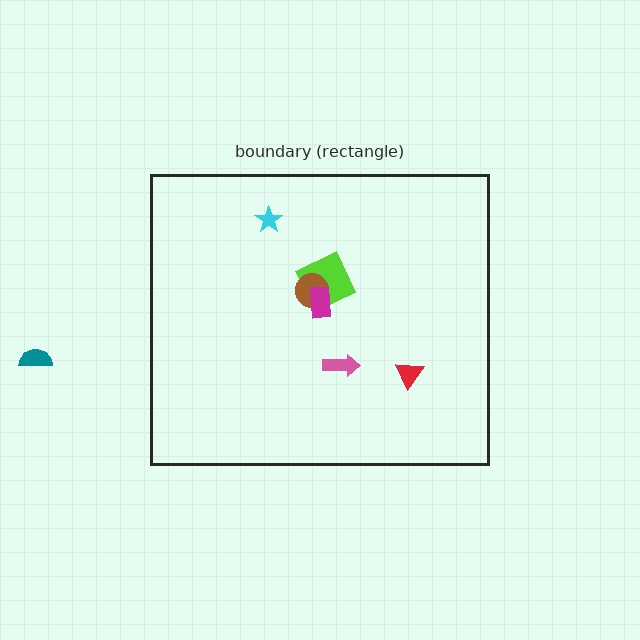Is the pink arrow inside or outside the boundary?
Inside.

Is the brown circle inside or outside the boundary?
Inside.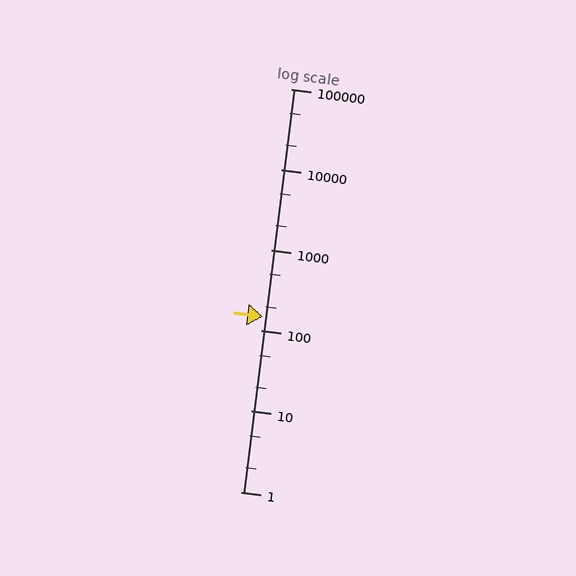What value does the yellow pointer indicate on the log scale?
The pointer indicates approximately 150.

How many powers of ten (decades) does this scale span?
The scale spans 5 decades, from 1 to 100000.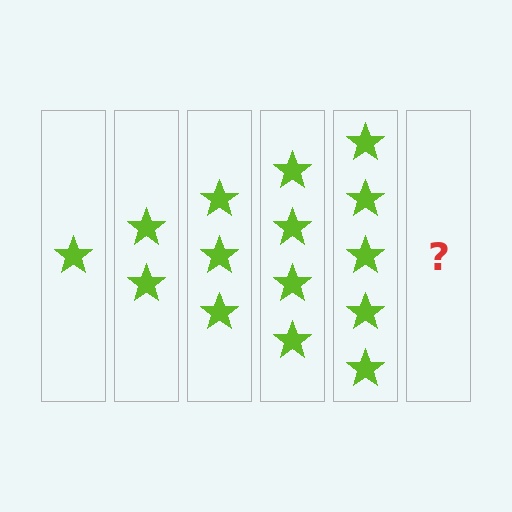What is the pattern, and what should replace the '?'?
The pattern is that each step adds one more star. The '?' should be 6 stars.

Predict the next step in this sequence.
The next step is 6 stars.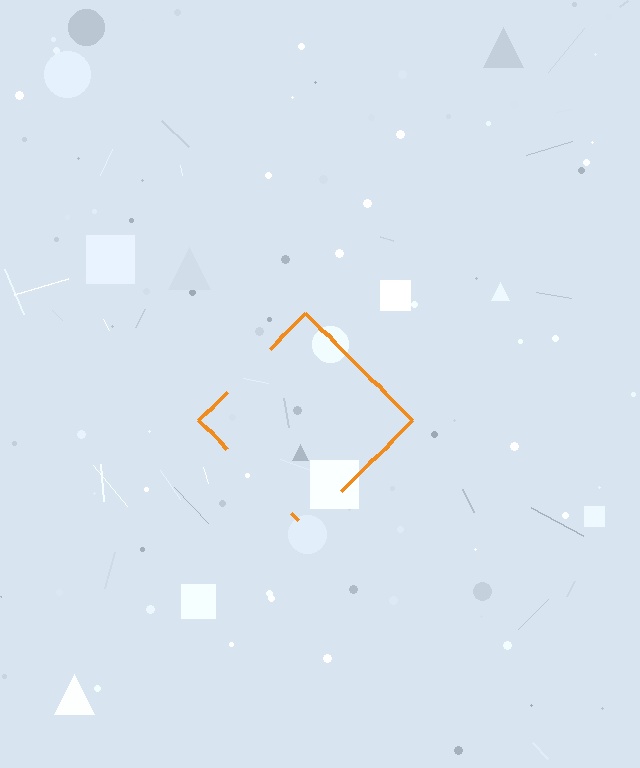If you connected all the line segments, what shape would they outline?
They would outline a diamond.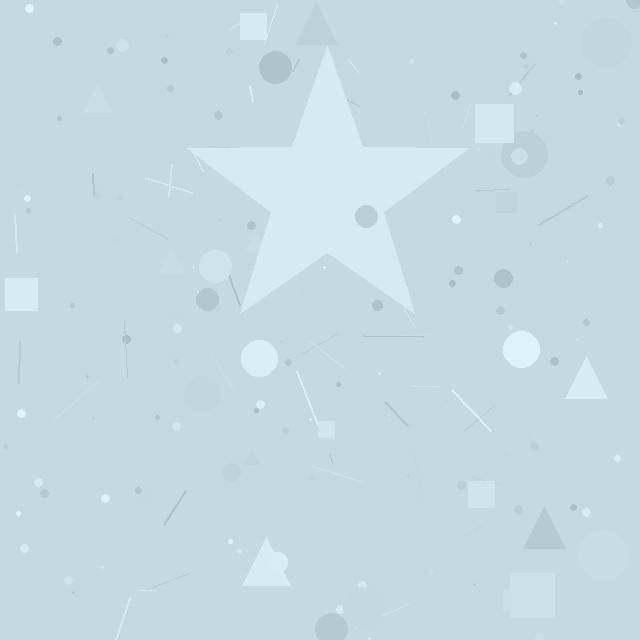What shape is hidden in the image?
A star is hidden in the image.